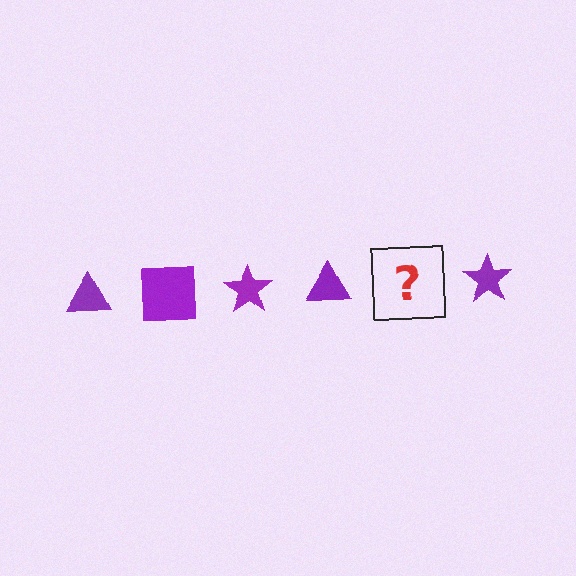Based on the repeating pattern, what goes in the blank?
The blank should be a purple square.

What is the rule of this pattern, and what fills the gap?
The rule is that the pattern cycles through triangle, square, star shapes in purple. The gap should be filled with a purple square.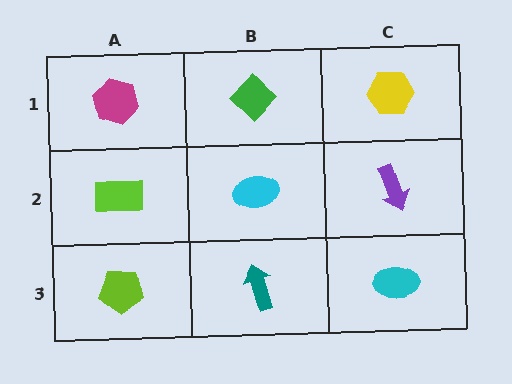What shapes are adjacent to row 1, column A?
A lime rectangle (row 2, column A), a green diamond (row 1, column B).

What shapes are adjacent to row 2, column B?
A green diamond (row 1, column B), a teal arrow (row 3, column B), a lime rectangle (row 2, column A), a purple arrow (row 2, column C).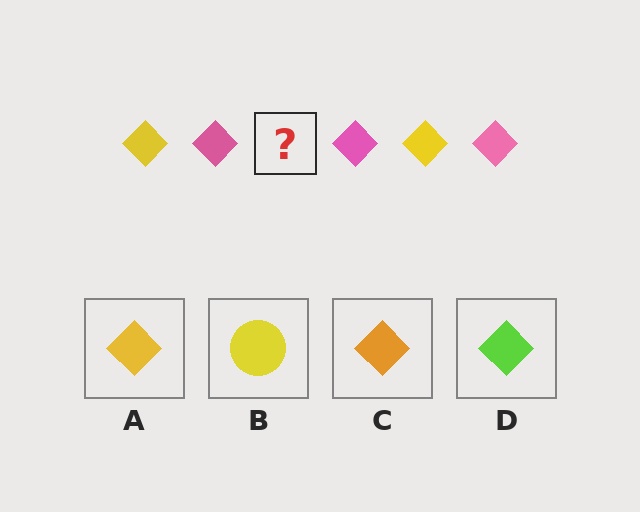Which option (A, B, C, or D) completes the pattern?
A.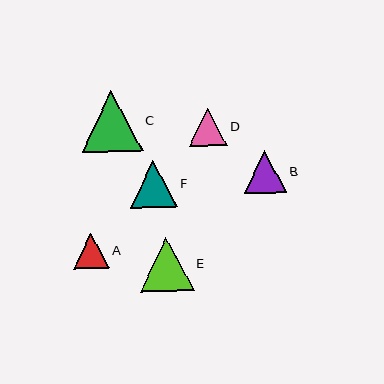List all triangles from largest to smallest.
From largest to smallest: C, E, F, B, D, A.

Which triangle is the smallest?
Triangle A is the smallest with a size of approximately 35 pixels.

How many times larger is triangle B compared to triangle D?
Triangle B is approximately 1.1 times the size of triangle D.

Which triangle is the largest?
Triangle C is the largest with a size of approximately 61 pixels.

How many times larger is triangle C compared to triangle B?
Triangle C is approximately 1.4 times the size of triangle B.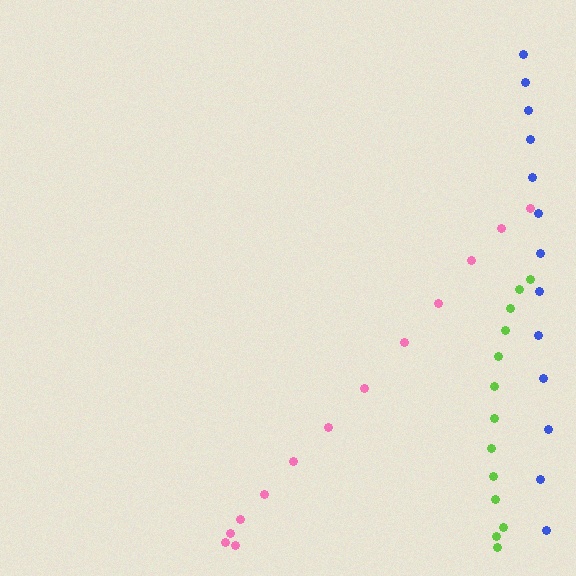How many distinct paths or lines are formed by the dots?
There are 3 distinct paths.